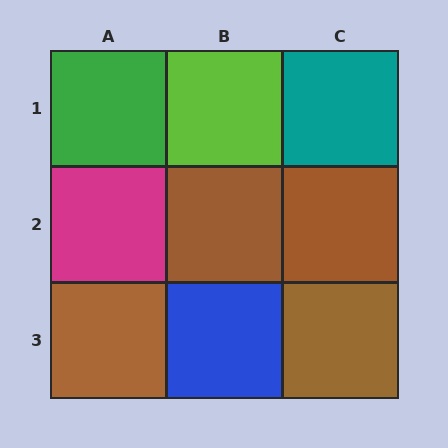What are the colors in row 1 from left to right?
Green, lime, teal.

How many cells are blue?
1 cell is blue.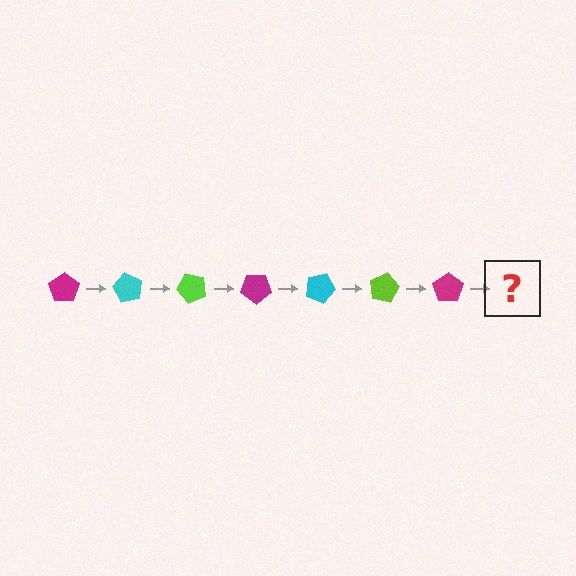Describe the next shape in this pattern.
It should be a cyan pentagon, rotated 420 degrees from the start.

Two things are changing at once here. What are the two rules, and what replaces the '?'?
The two rules are that it rotates 60 degrees each step and the color cycles through magenta, cyan, and lime. The '?' should be a cyan pentagon, rotated 420 degrees from the start.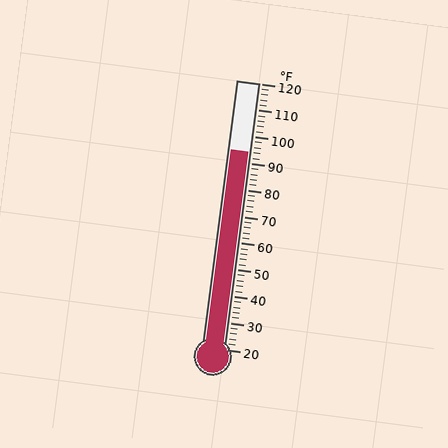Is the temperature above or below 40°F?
The temperature is above 40°F.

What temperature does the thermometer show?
The thermometer shows approximately 94°F.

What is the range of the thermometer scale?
The thermometer scale ranges from 20°F to 120°F.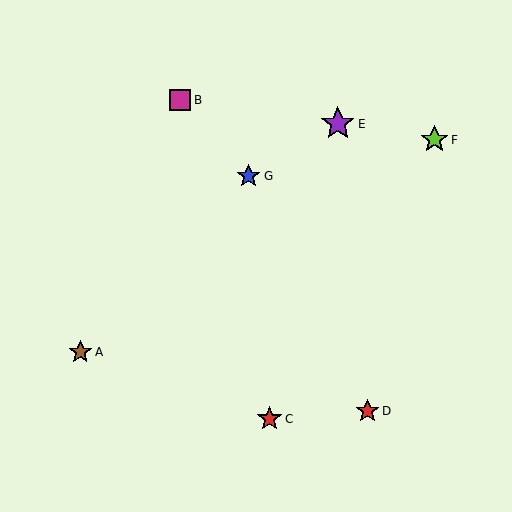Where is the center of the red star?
The center of the red star is at (368, 411).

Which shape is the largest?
The purple star (labeled E) is the largest.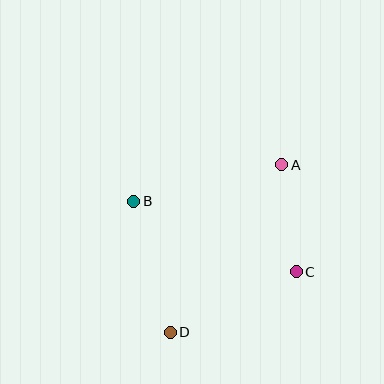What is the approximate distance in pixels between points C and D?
The distance between C and D is approximately 140 pixels.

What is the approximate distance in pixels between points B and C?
The distance between B and C is approximately 177 pixels.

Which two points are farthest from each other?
Points A and D are farthest from each other.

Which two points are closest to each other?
Points A and C are closest to each other.